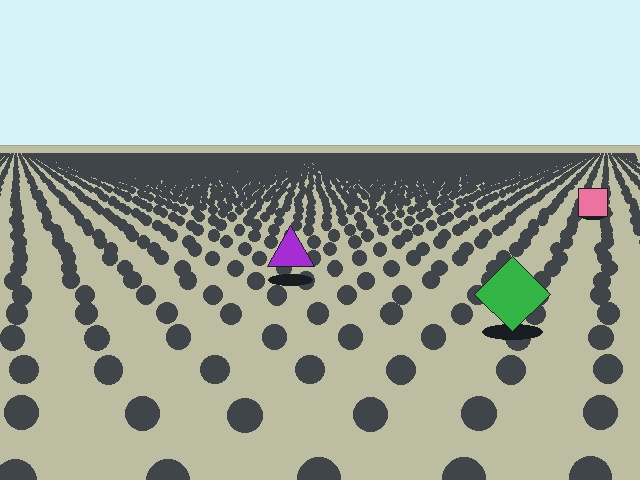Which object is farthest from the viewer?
The pink square is farthest from the viewer. It appears smaller and the ground texture around it is denser.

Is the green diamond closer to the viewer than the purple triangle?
Yes. The green diamond is closer — you can tell from the texture gradient: the ground texture is coarser near it.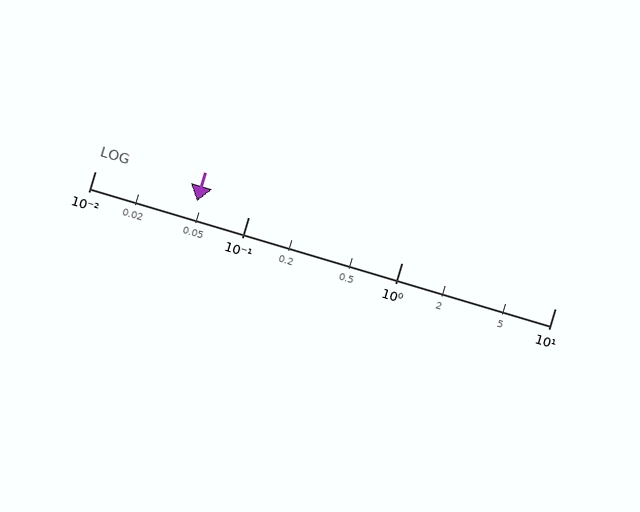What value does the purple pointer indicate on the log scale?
The pointer indicates approximately 0.046.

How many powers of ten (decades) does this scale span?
The scale spans 3 decades, from 0.01 to 10.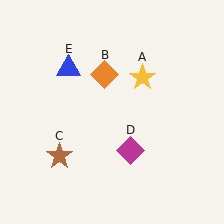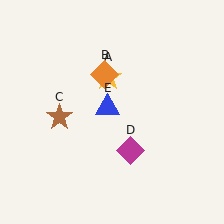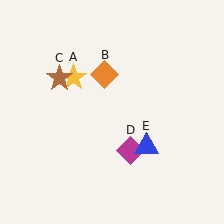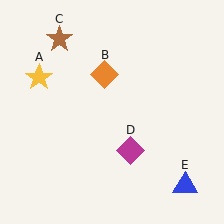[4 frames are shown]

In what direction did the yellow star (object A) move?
The yellow star (object A) moved left.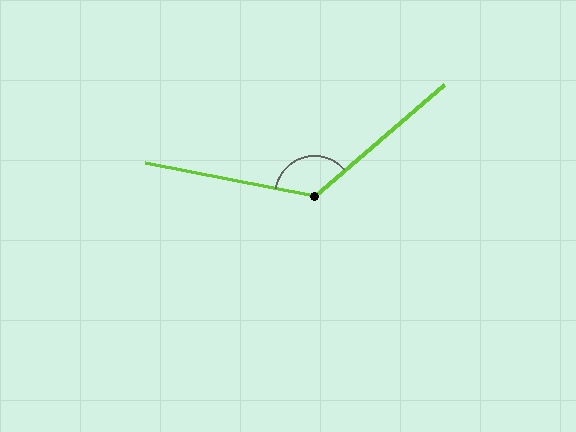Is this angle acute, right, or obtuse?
It is obtuse.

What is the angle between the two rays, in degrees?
Approximately 128 degrees.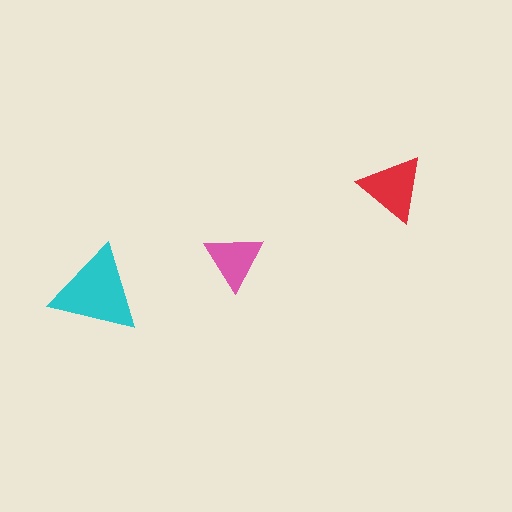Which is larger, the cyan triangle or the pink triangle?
The cyan one.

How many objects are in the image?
There are 3 objects in the image.